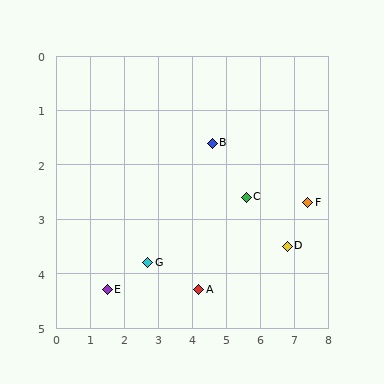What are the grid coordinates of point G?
Point G is at approximately (2.7, 3.8).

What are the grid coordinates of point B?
Point B is at approximately (4.6, 1.6).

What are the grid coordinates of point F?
Point F is at approximately (7.4, 2.7).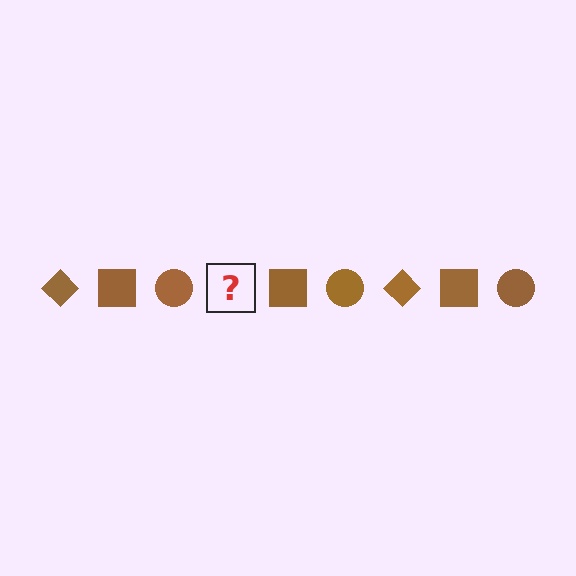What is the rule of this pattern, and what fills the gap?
The rule is that the pattern cycles through diamond, square, circle shapes in brown. The gap should be filled with a brown diamond.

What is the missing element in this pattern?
The missing element is a brown diamond.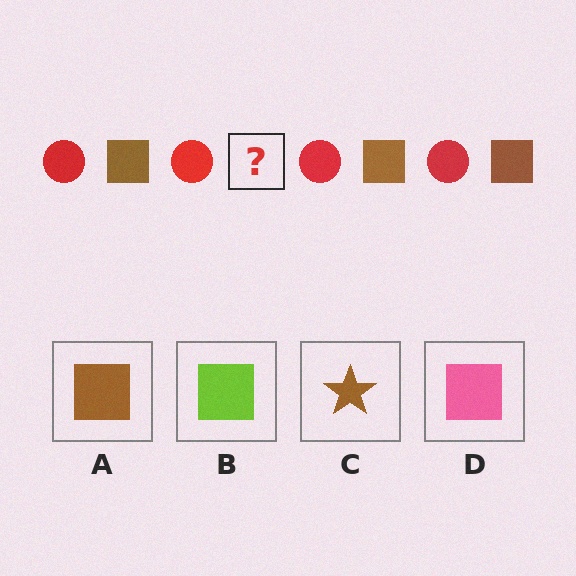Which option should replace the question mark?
Option A.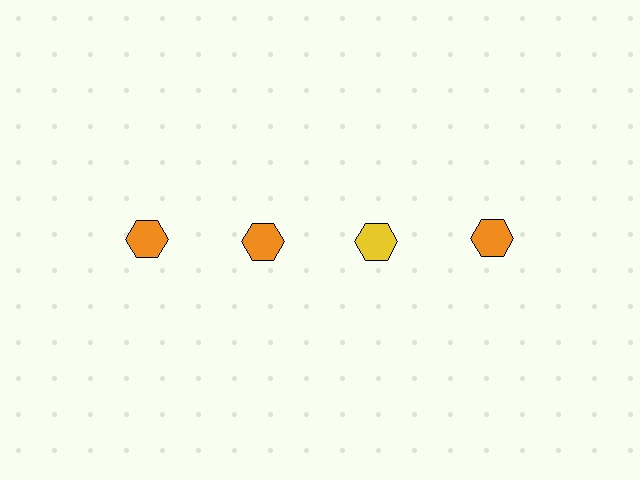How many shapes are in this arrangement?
There are 4 shapes arranged in a grid pattern.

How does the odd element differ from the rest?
It has a different color: yellow instead of orange.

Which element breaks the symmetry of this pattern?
The yellow hexagon in the top row, center column breaks the symmetry. All other shapes are orange hexagons.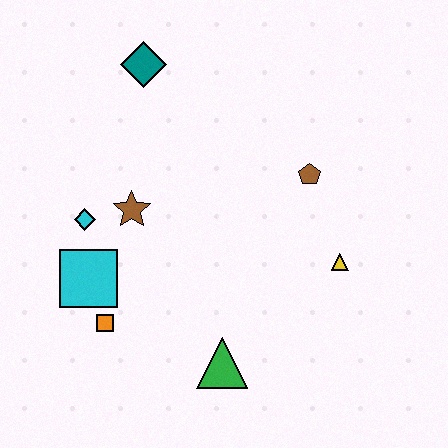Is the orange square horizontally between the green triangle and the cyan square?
Yes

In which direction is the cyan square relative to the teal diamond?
The cyan square is below the teal diamond.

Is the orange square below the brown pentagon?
Yes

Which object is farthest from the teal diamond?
The green triangle is farthest from the teal diamond.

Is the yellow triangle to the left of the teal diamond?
No